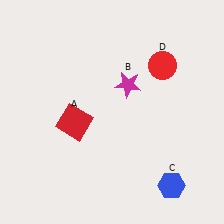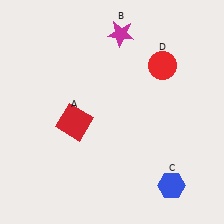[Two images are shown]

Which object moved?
The magenta star (B) moved up.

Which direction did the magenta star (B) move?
The magenta star (B) moved up.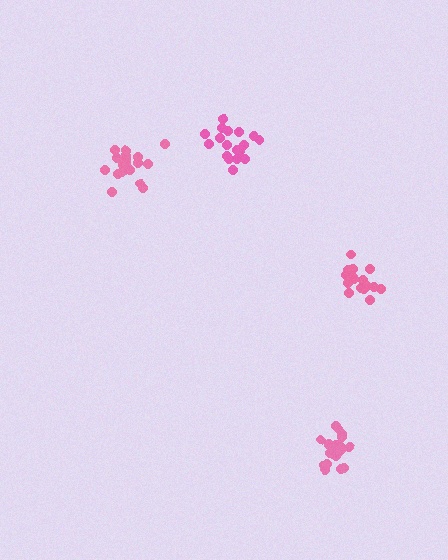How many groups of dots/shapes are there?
There are 4 groups.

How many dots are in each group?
Group 1: 21 dots, Group 2: 18 dots, Group 3: 18 dots, Group 4: 20 dots (77 total).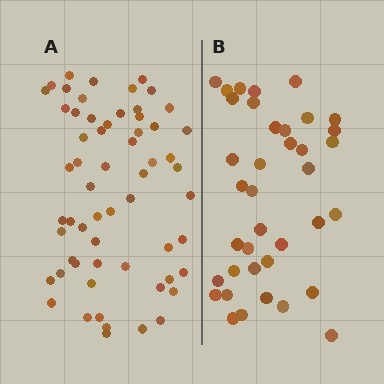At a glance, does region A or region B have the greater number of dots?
Region A (the left region) has more dots.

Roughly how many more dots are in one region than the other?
Region A has approximately 20 more dots than region B.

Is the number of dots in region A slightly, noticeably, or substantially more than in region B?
Region A has substantially more. The ratio is roughly 1.6 to 1.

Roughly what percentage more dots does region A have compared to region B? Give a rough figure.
About 60% more.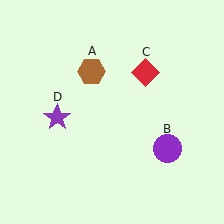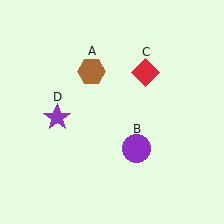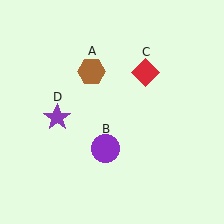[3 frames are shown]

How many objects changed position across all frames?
1 object changed position: purple circle (object B).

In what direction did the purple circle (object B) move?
The purple circle (object B) moved left.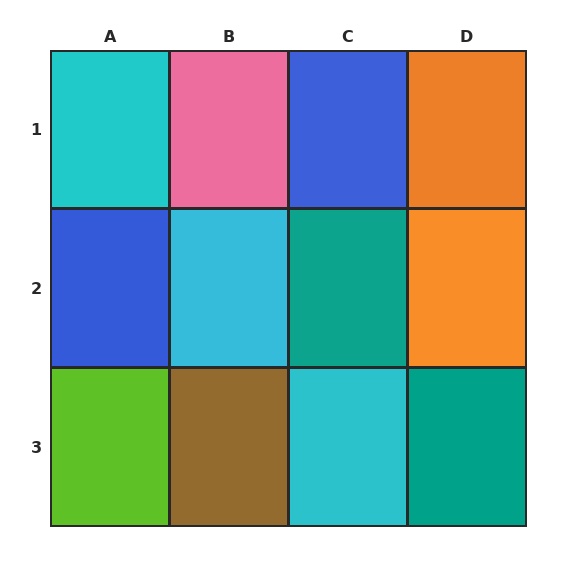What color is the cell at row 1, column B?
Pink.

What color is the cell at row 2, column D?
Orange.